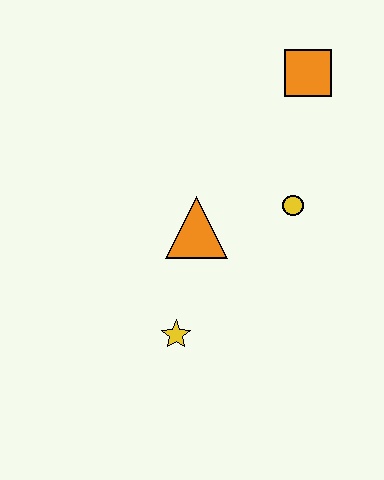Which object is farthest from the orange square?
The yellow star is farthest from the orange square.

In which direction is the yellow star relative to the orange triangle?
The yellow star is below the orange triangle.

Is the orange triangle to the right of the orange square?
No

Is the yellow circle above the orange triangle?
Yes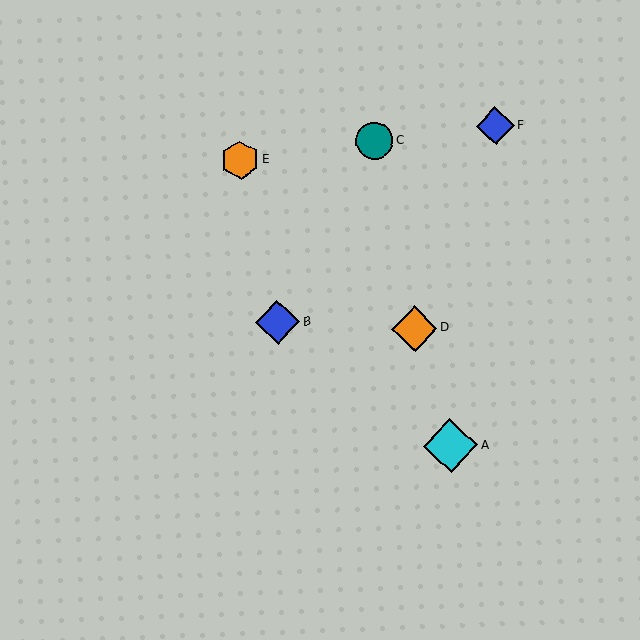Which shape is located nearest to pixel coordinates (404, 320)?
The orange diamond (labeled D) at (415, 329) is nearest to that location.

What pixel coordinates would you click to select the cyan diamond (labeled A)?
Click at (450, 446) to select the cyan diamond A.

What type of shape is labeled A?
Shape A is a cyan diamond.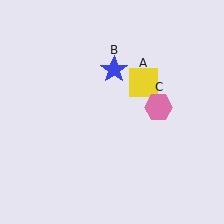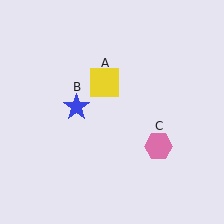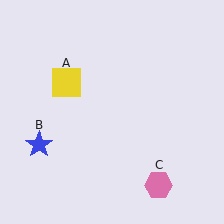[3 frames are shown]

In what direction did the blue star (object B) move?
The blue star (object B) moved down and to the left.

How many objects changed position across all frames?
3 objects changed position: yellow square (object A), blue star (object B), pink hexagon (object C).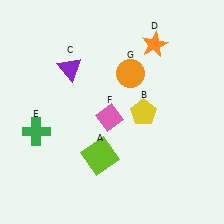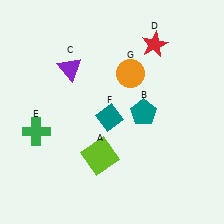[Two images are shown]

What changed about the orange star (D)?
In Image 1, D is orange. In Image 2, it changed to red.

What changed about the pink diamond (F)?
In Image 1, F is pink. In Image 2, it changed to teal.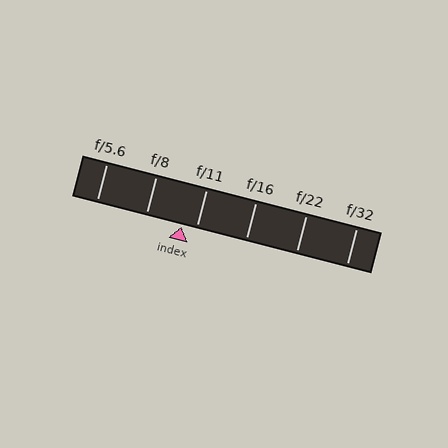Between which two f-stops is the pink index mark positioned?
The index mark is between f/8 and f/11.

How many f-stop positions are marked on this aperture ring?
There are 6 f-stop positions marked.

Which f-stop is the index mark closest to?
The index mark is closest to f/11.